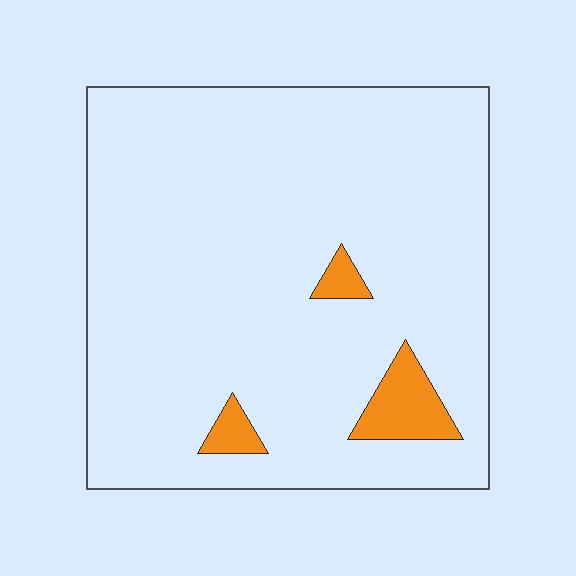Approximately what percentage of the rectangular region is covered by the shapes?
Approximately 5%.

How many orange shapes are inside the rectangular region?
3.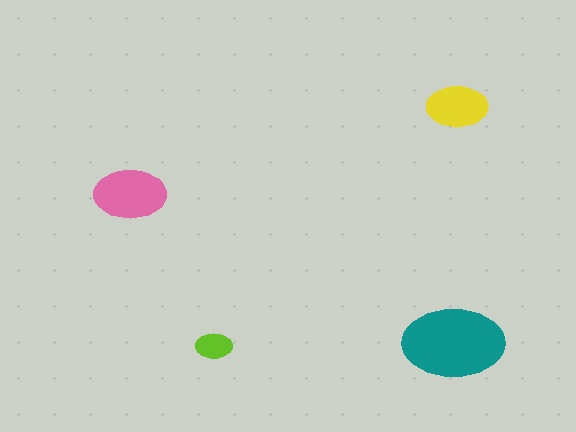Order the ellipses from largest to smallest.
the teal one, the pink one, the yellow one, the lime one.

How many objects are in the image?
There are 4 objects in the image.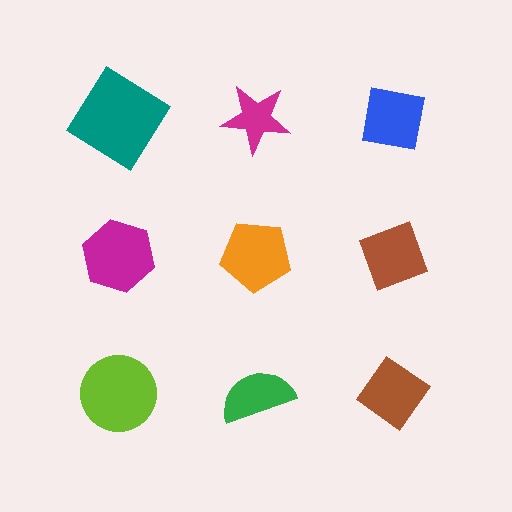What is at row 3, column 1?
A lime circle.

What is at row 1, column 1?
A teal diamond.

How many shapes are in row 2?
3 shapes.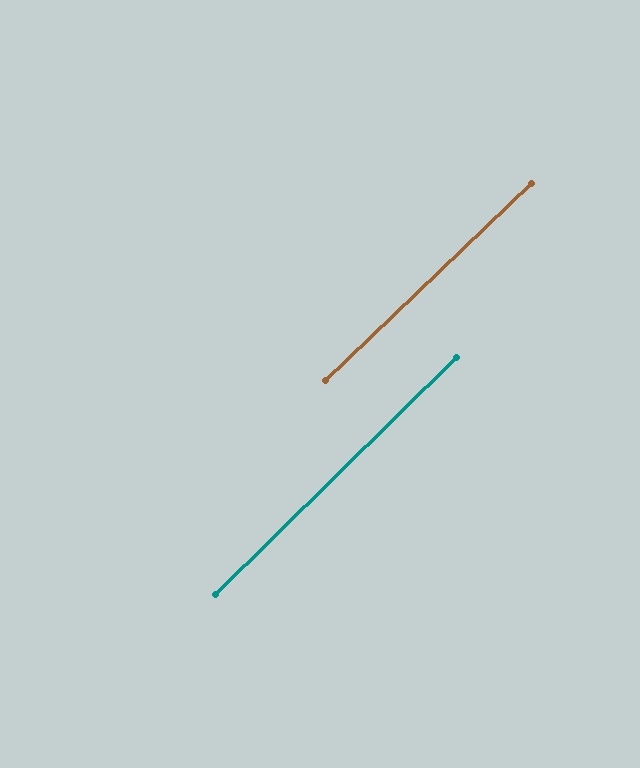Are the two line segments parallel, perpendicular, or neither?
Parallel — their directions differ by only 0.8°.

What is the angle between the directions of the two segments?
Approximately 1 degree.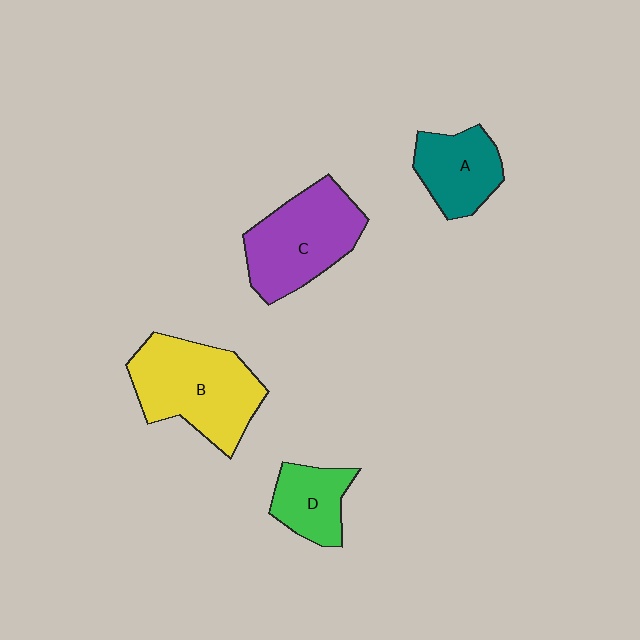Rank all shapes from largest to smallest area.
From largest to smallest: B (yellow), C (purple), A (teal), D (green).